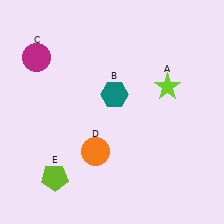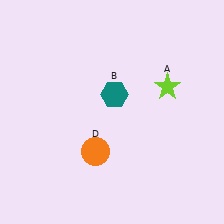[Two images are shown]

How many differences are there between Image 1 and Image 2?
There are 2 differences between the two images.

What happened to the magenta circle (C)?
The magenta circle (C) was removed in Image 2. It was in the top-left area of Image 1.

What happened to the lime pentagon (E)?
The lime pentagon (E) was removed in Image 2. It was in the bottom-left area of Image 1.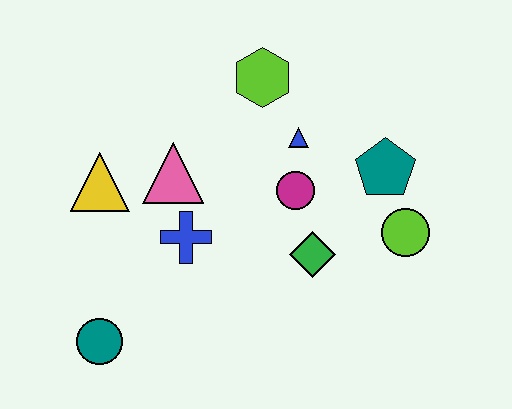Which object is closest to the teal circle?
The blue cross is closest to the teal circle.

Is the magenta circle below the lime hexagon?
Yes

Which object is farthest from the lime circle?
The teal circle is farthest from the lime circle.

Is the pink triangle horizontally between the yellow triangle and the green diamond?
Yes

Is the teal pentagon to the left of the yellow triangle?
No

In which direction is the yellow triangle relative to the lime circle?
The yellow triangle is to the left of the lime circle.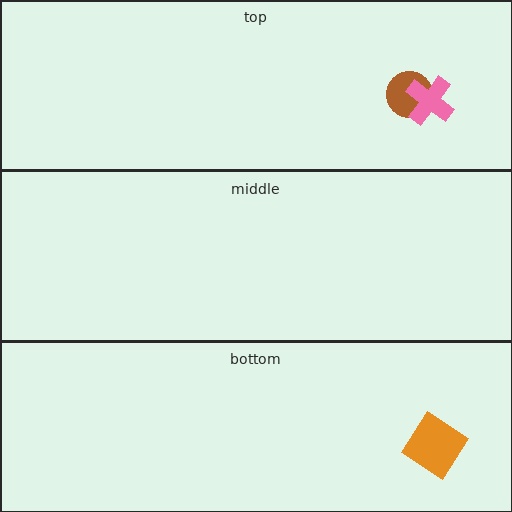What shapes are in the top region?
The brown circle, the pink cross.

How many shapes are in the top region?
2.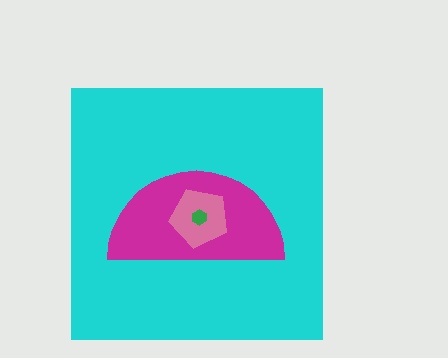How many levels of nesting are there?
4.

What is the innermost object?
The green hexagon.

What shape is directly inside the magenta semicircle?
The pink pentagon.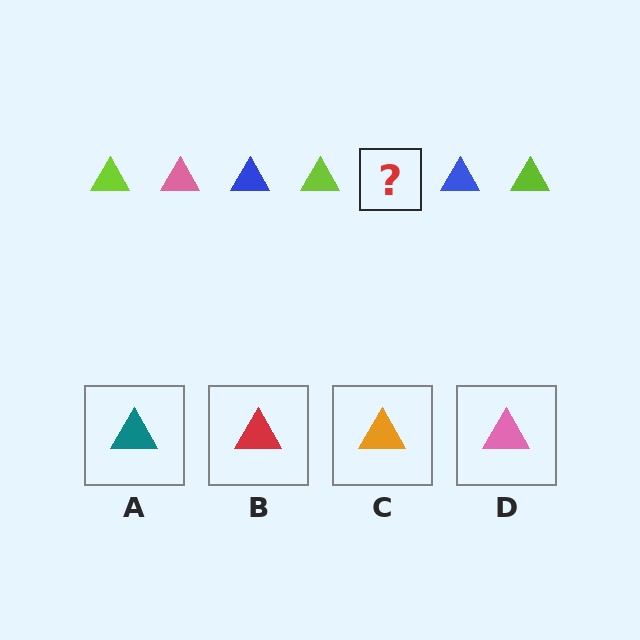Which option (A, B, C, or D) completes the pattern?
D.